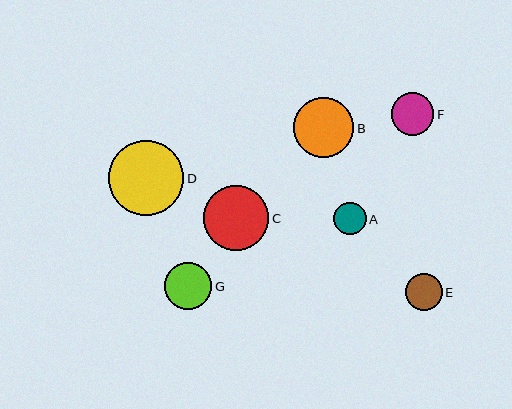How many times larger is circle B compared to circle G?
Circle B is approximately 1.3 times the size of circle G.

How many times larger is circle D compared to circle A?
Circle D is approximately 2.3 times the size of circle A.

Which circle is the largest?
Circle D is the largest with a size of approximately 75 pixels.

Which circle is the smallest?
Circle A is the smallest with a size of approximately 32 pixels.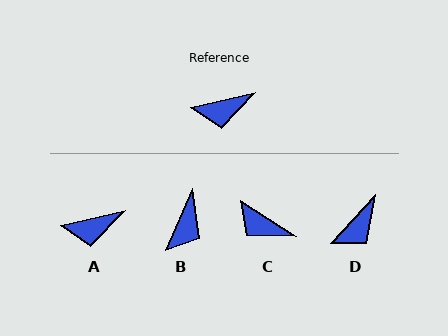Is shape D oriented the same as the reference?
No, it is off by about 34 degrees.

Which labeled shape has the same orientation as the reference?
A.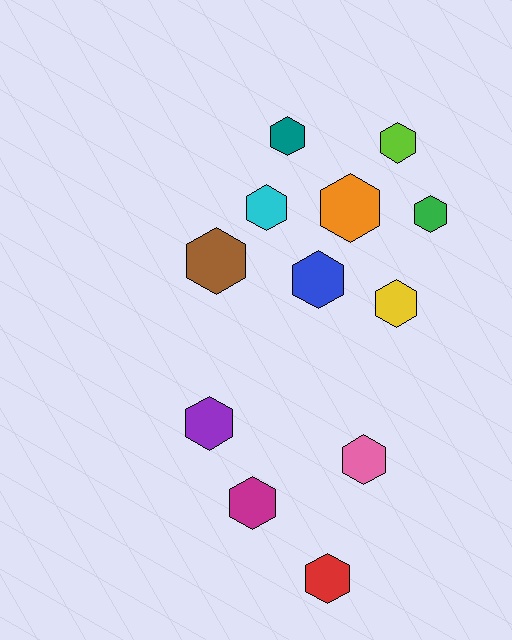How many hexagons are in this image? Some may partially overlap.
There are 12 hexagons.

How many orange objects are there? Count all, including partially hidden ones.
There is 1 orange object.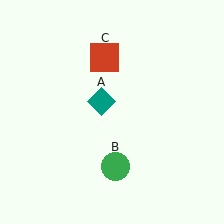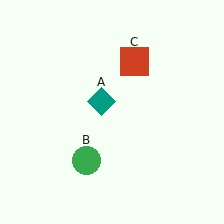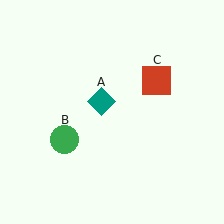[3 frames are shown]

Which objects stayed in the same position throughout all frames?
Teal diamond (object A) remained stationary.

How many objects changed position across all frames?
2 objects changed position: green circle (object B), red square (object C).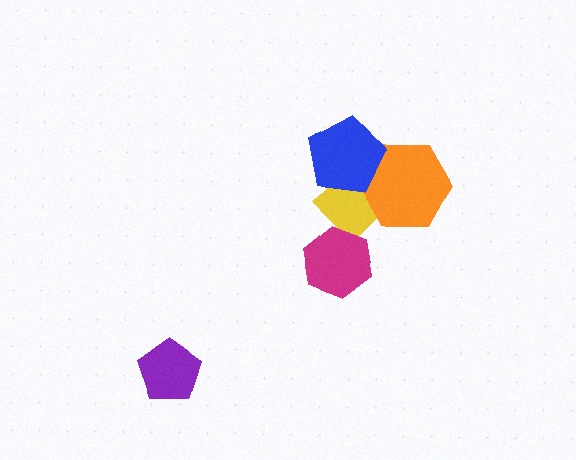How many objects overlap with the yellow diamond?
3 objects overlap with the yellow diamond.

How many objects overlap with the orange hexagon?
2 objects overlap with the orange hexagon.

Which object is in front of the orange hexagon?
The blue pentagon is in front of the orange hexagon.